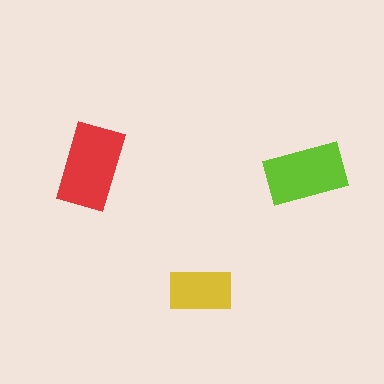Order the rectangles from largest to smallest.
the red one, the lime one, the yellow one.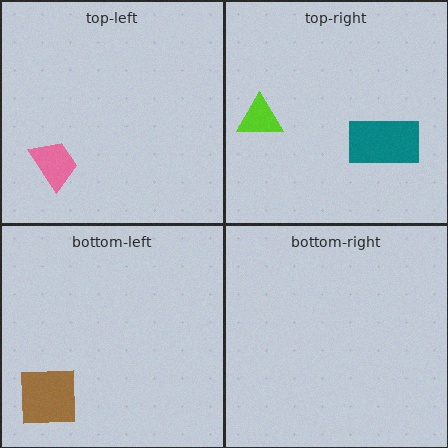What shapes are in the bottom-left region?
The brown square.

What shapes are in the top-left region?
The pink trapezoid.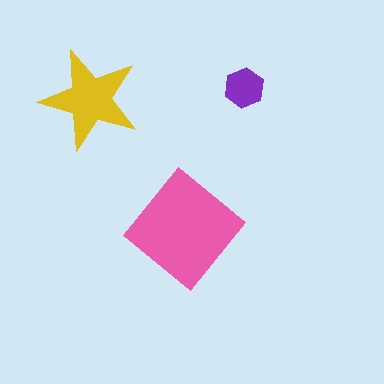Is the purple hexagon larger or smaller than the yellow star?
Smaller.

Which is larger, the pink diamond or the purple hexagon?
The pink diamond.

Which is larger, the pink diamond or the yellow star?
The pink diamond.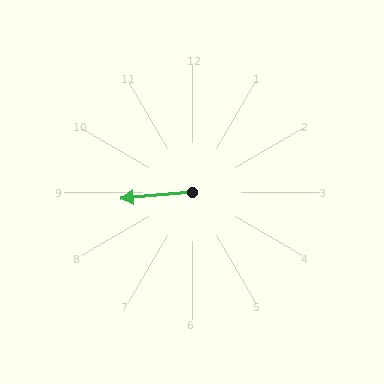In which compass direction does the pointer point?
West.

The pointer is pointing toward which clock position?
Roughly 9 o'clock.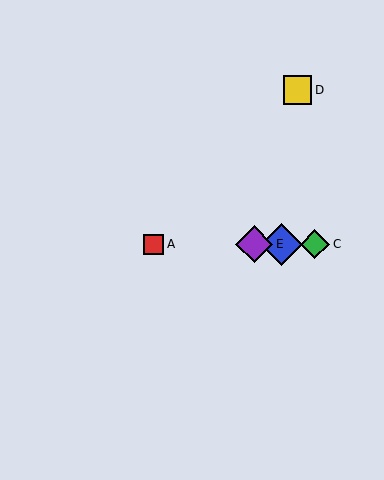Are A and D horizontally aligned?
No, A is at y≈244 and D is at y≈90.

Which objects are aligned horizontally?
Objects A, B, C, E are aligned horizontally.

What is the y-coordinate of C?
Object C is at y≈244.